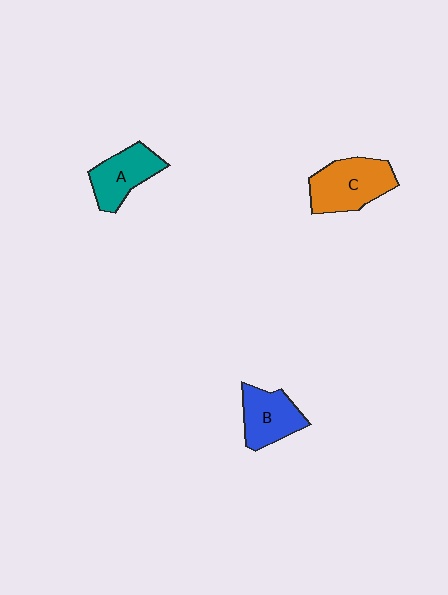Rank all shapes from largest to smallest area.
From largest to smallest: C (orange), A (teal), B (blue).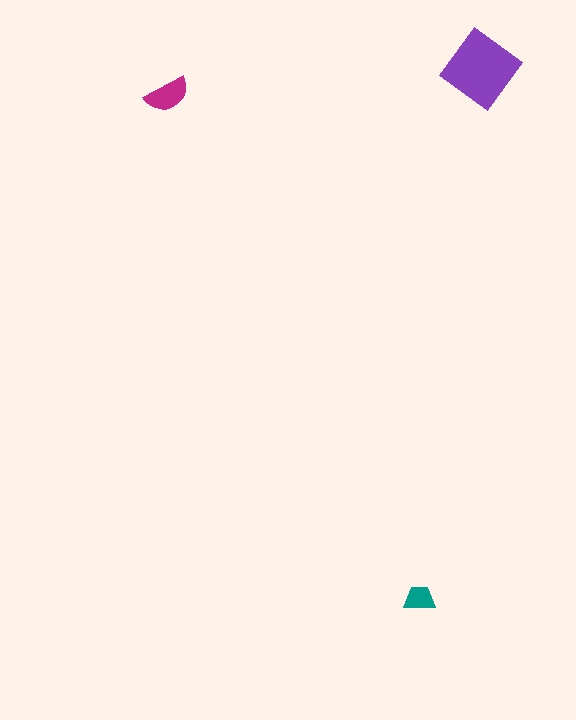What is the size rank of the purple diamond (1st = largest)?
1st.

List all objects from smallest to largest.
The teal trapezoid, the magenta semicircle, the purple diamond.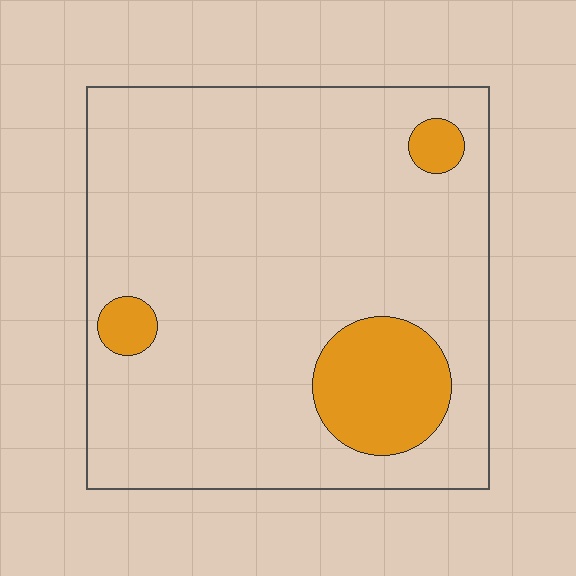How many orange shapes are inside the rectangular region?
3.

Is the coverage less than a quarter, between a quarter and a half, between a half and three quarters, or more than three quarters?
Less than a quarter.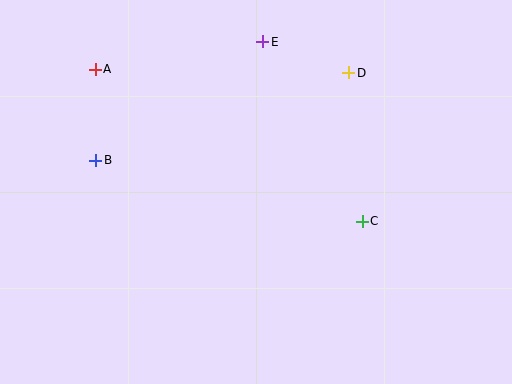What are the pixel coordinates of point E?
Point E is at (263, 42).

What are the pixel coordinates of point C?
Point C is at (362, 221).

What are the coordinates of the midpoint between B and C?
The midpoint between B and C is at (229, 191).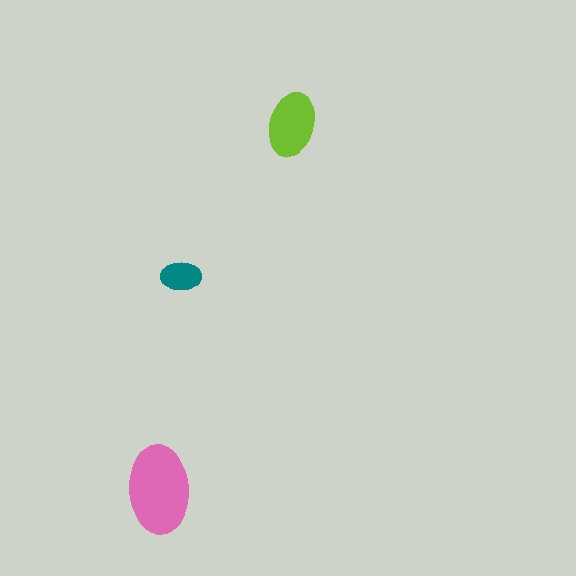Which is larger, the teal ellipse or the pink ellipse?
The pink one.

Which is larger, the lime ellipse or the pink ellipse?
The pink one.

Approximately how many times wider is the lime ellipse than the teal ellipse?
About 1.5 times wider.